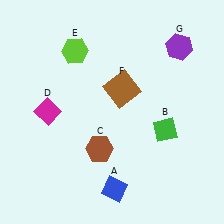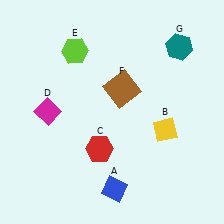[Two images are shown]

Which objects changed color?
B changed from green to yellow. C changed from brown to red. G changed from purple to teal.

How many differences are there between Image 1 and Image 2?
There are 3 differences between the two images.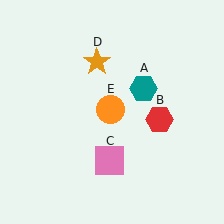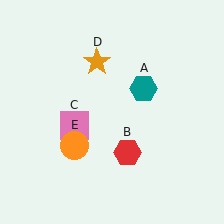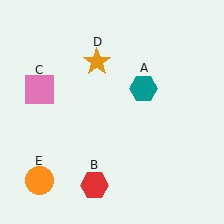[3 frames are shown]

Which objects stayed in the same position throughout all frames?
Teal hexagon (object A) and orange star (object D) remained stationary.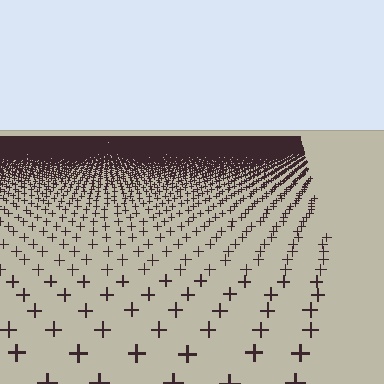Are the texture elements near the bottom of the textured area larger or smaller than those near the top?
Larger. Near the bottom, elements are closer to the viewer and appear at a bigger on-screen size.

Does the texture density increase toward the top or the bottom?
Density increases toward the top.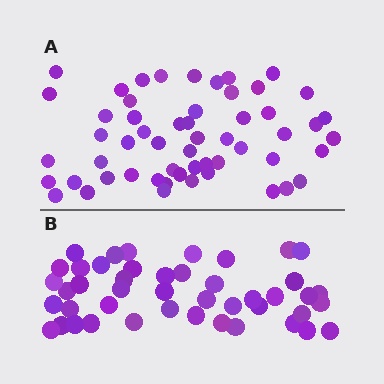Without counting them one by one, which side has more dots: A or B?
Region A (the top region) has more dots.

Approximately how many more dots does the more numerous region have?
Region A has roughly 10 or so more dots than region B.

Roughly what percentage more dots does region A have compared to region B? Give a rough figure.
About 20% more.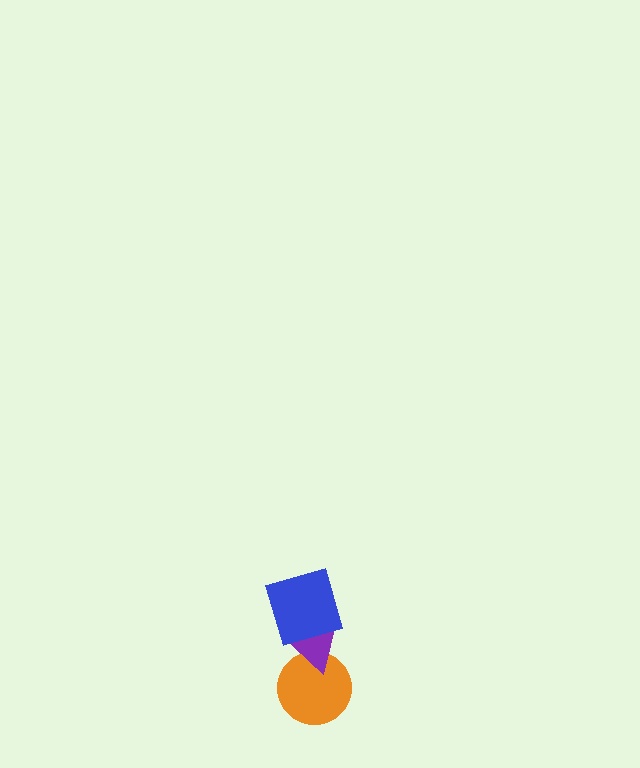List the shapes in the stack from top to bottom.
From top to bottom: the blue square, the purple triangle, the orange circle.